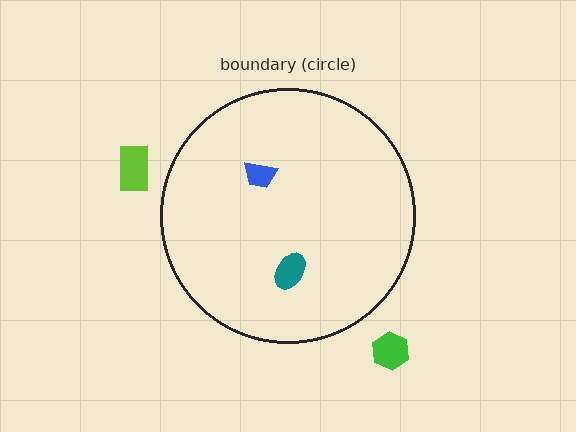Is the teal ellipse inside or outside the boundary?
Inside.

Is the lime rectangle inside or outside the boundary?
Outside.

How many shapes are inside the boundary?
2 inside, 2 outside.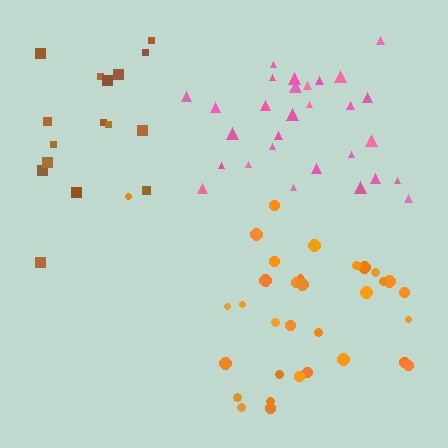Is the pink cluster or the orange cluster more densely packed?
Pink.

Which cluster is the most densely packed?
Pink.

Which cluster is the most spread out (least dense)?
Brown.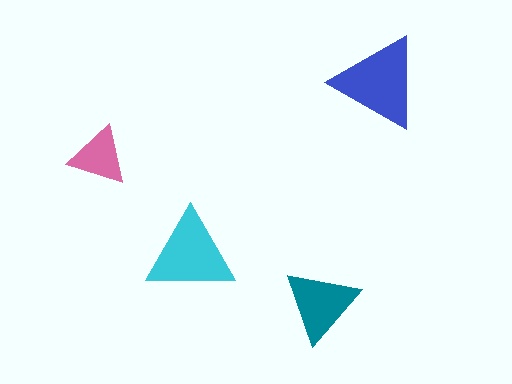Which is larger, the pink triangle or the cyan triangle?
The cyan one.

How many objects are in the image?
There are 4 objects in the image.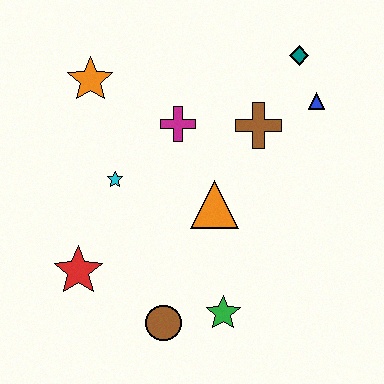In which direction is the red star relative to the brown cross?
The red star is to the left of the brown cross.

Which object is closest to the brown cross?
The blue triangle is closest to the brown cross.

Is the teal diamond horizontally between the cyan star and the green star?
No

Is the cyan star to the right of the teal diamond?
No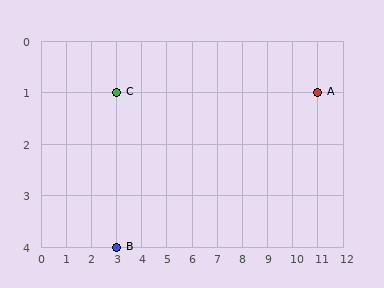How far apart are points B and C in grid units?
Points B and C are 3 rows apart.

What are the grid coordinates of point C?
Point C is at grid coordinates (3, 1).